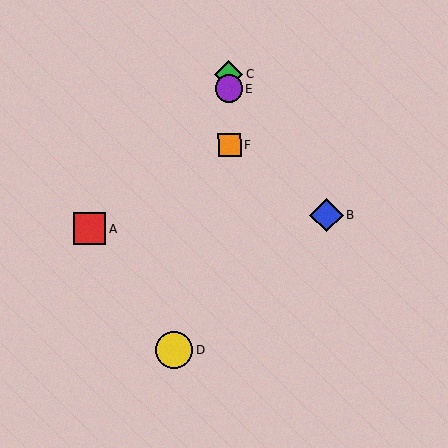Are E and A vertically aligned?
No, E is at x≈229 and A is at x≈90.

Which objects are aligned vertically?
Objects C, E, F are aligned vertically.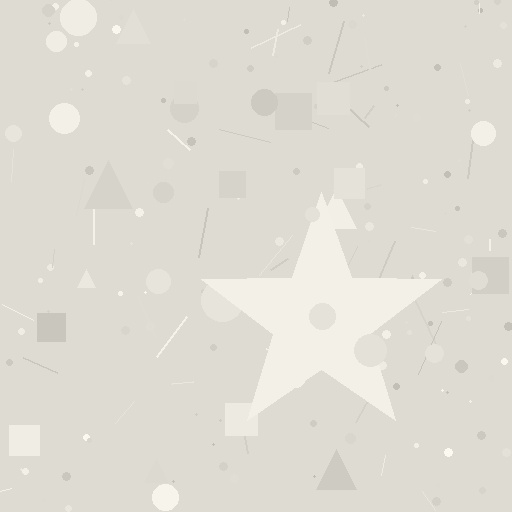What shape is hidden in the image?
A star is hidden in the image.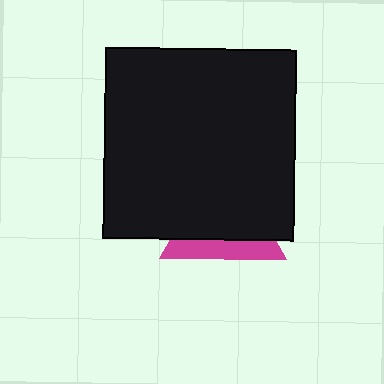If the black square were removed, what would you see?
You would see the complete magenta triangle.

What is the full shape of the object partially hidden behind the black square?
The partially hidden object is a magenta triangle.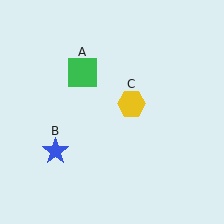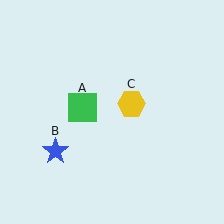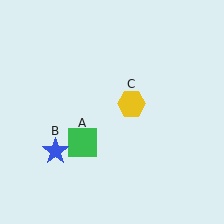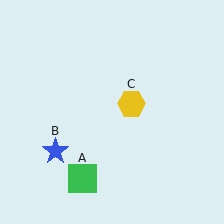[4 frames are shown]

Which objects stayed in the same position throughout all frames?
Blue star (object B) and yellow hexagon (object C) remained stationary.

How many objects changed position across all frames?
1 object changed position: green square (object A).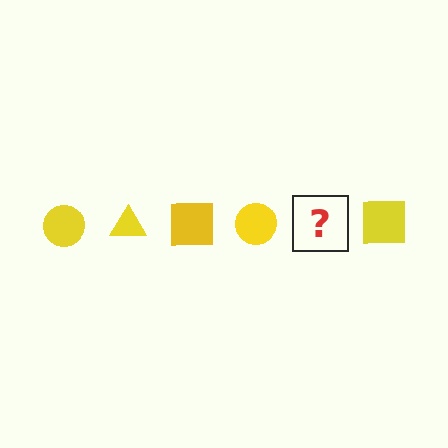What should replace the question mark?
The question mark should be replaced with a yellow triangle.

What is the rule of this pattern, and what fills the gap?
The rule is that the pattern cycles through circle, triangle, square shapes in yellow. The gap should be filled with a yellow triangle.